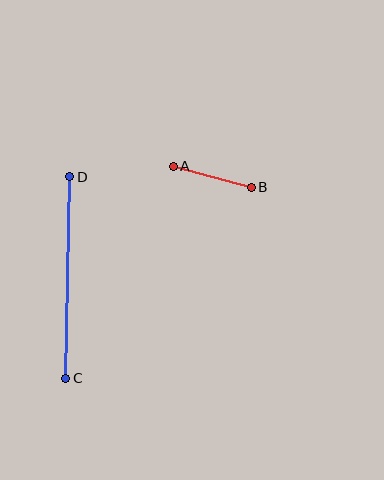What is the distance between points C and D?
The distance is approximately 202 pixels.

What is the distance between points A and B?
The distance is approximately 81 pixels.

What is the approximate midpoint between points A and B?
The midpoint is at approximately (212, 177) pixels.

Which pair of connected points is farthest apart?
Points C and D are farthest apart.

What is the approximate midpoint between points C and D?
The midpoint is at approximately (68, 278) pixels.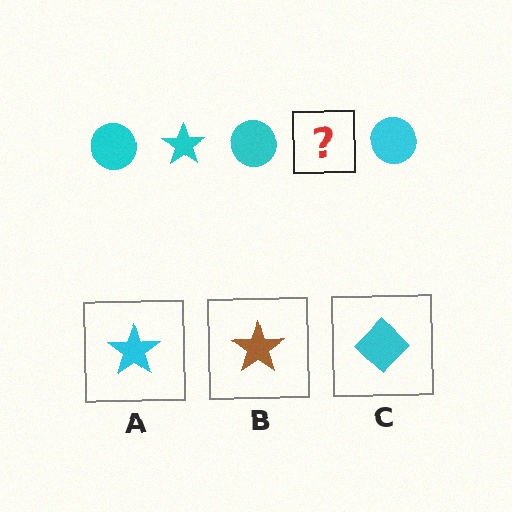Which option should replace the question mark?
Option A.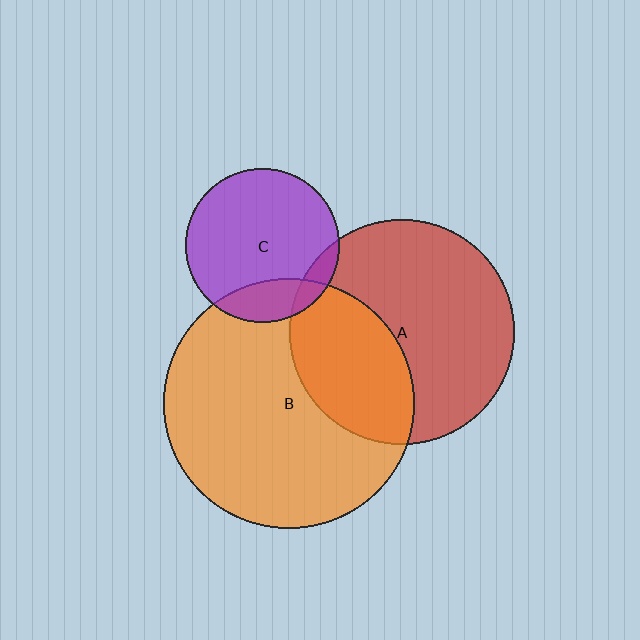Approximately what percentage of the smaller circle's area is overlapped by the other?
Approximately 20%.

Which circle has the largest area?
Circle B (orange).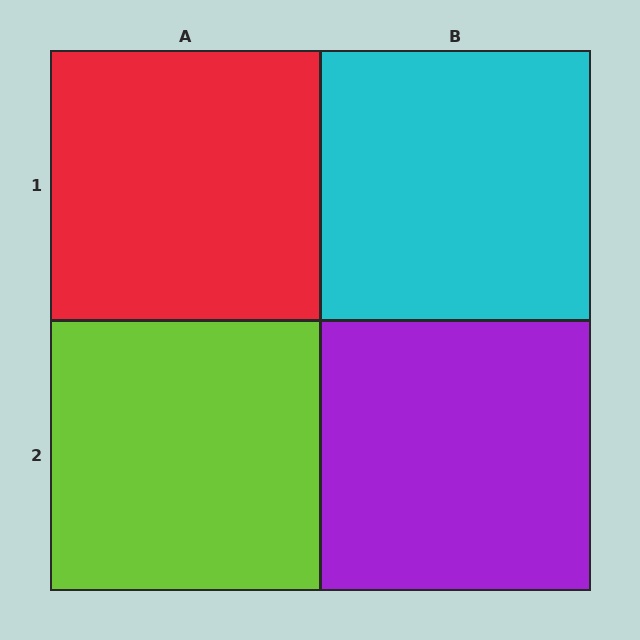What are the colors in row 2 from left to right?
Lime, purple.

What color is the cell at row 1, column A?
Red.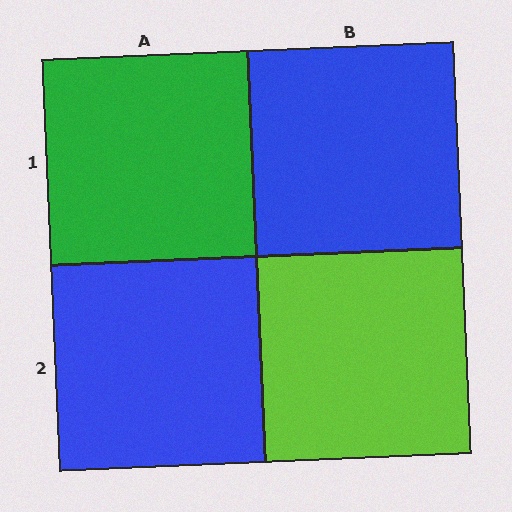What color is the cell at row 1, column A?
Green.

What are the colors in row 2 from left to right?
Blue, lime.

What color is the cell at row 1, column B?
Blue.